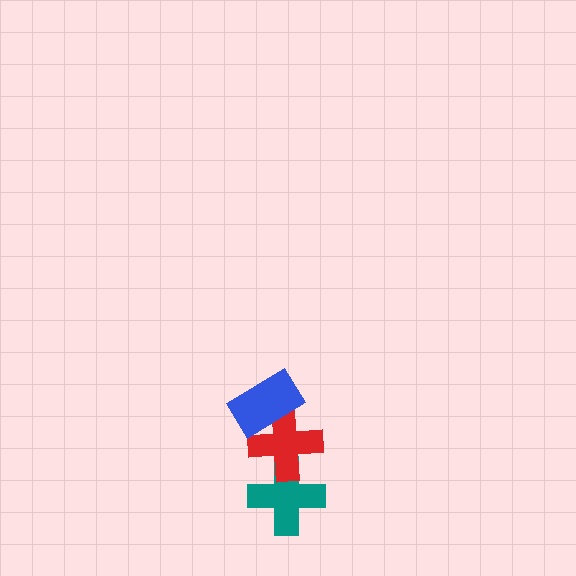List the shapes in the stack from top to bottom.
From top to bottom: the blue rectangle, the red cross, the teal cross.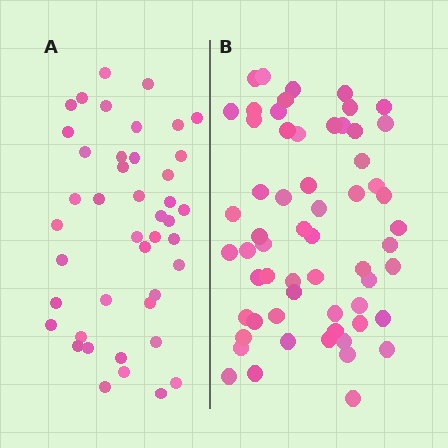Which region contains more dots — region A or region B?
Region B (the right region) has more dots.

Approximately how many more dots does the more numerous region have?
Region B has approximately 15 more dots than region A.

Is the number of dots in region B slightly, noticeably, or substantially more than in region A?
Region B has noticeably more, but not dramatically so. The ratio is roughly 1.4 to 1.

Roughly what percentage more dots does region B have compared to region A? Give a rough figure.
About 40% more.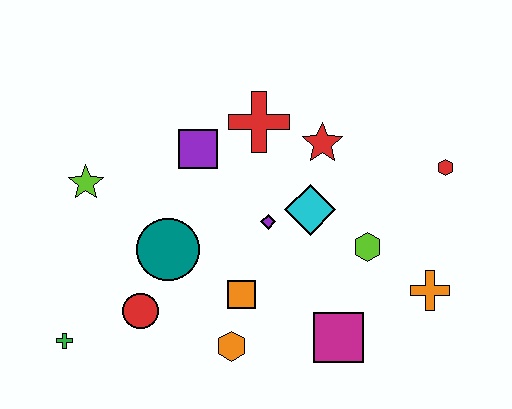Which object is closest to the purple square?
The red cross is closest to the purple square.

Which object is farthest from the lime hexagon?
The green cross is farthest from the lime hexagon.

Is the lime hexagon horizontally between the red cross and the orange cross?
Yes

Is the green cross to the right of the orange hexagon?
No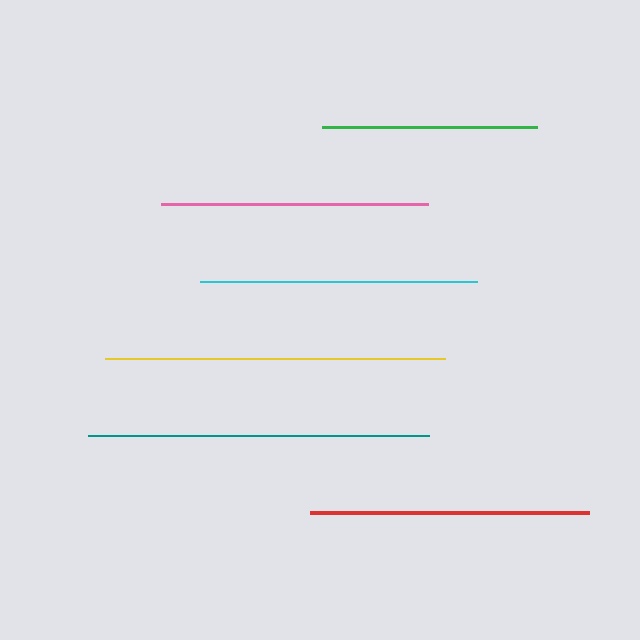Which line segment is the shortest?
The green line is the shortest at approximately 215 pixels.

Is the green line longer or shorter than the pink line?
The pink line is longer than the green line.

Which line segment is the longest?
The teal line is the longest at approximately 342 pixels.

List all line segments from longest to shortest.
From longest to shortest: teal, yellow, red, cyan, pink, green.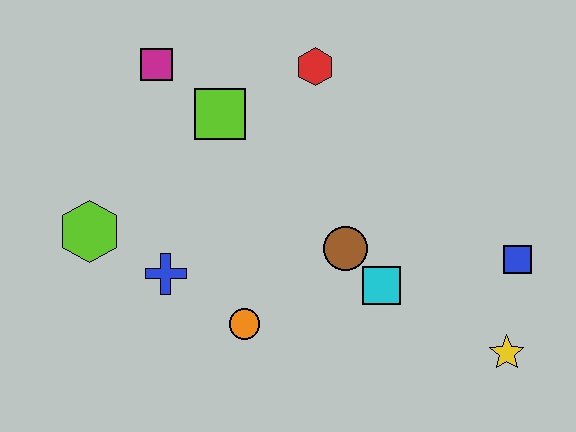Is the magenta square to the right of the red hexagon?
No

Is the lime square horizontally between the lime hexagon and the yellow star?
Yes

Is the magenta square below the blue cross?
No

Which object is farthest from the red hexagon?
The yellow star is farthest from the red hexagon.